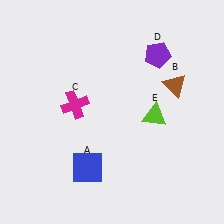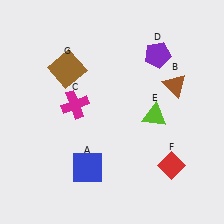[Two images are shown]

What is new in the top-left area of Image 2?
A brown square (G) was added in the top-left area of Image 2.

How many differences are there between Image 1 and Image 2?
There are 2 differences between the two images.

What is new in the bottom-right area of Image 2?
A red diamond (F) was added in the bottom-right area of Image 2.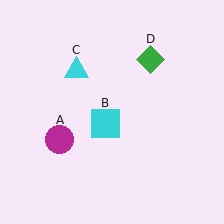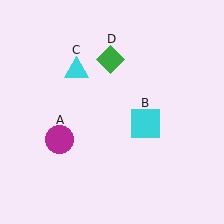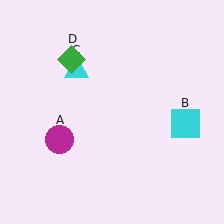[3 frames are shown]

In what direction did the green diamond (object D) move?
The green diamond (object D) moved left.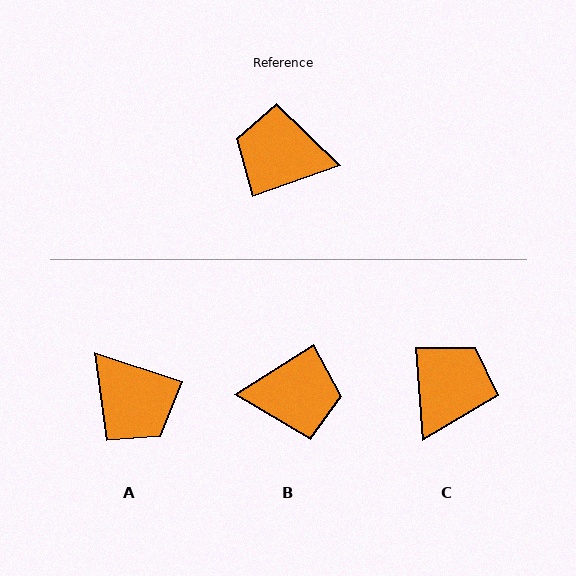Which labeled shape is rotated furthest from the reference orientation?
B, about 167 degrees away.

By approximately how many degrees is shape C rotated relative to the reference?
Approximately 105 degrees clockwise.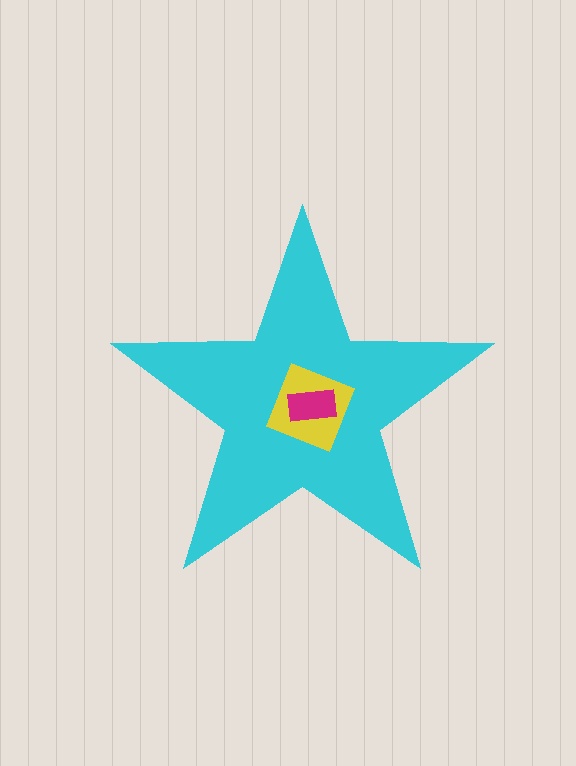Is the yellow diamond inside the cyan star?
Yes.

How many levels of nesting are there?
3.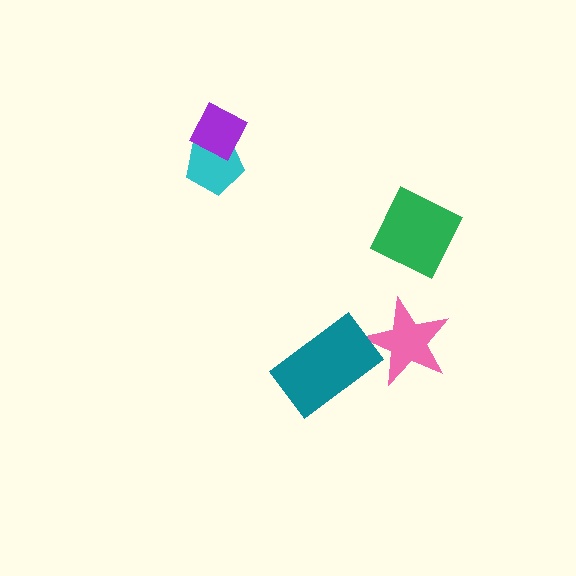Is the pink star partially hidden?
Yes, it is partially covered by another shape.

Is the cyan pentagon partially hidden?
Yes, it is partially covered by another shape.